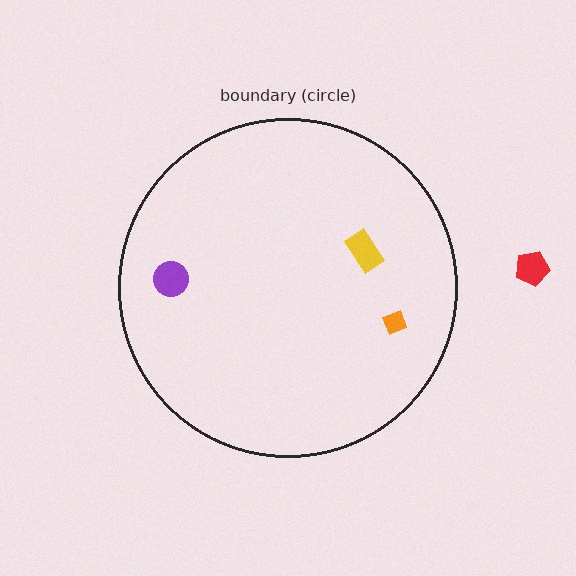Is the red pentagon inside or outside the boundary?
Outside.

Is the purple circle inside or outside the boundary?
Inside.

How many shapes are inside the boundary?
3 inside, 1 outside.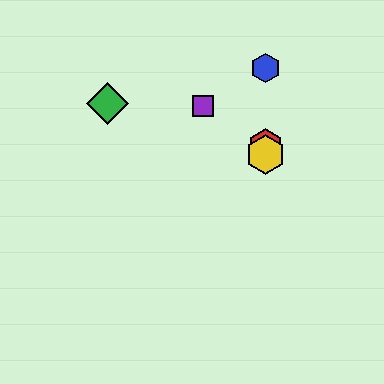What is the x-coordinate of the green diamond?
The green diamond is at x≈108.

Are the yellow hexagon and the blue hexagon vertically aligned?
Yes, both are at x≈266.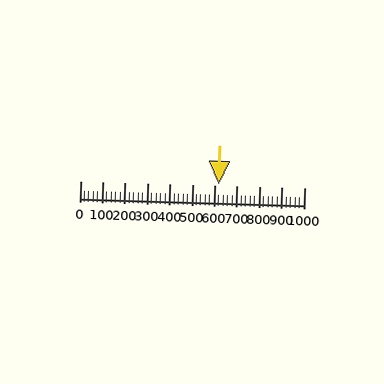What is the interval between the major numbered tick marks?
The major tick marks are spaced 100 units apart.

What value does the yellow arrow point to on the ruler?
The yellow arrow points to approximately 620.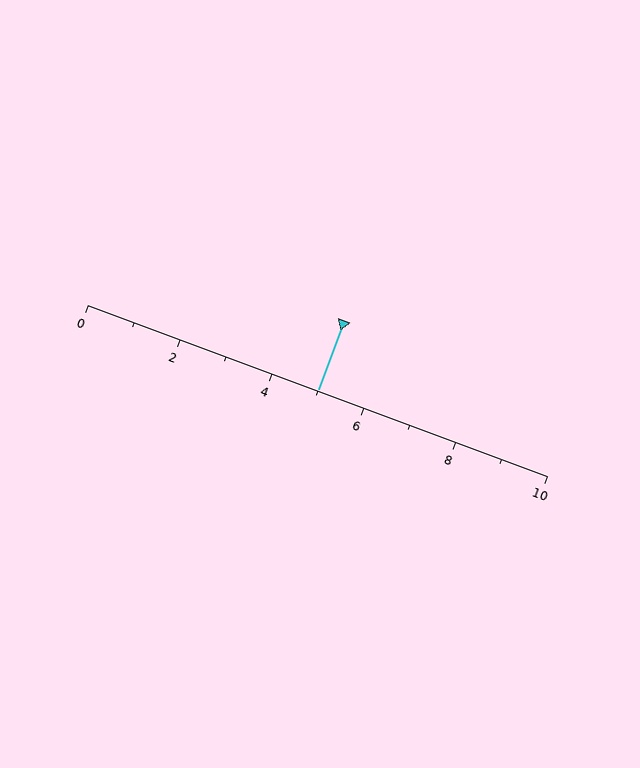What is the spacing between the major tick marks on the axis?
The major ticks are spaced 2 apart.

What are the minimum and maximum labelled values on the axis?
The axis runs from 0 to 10.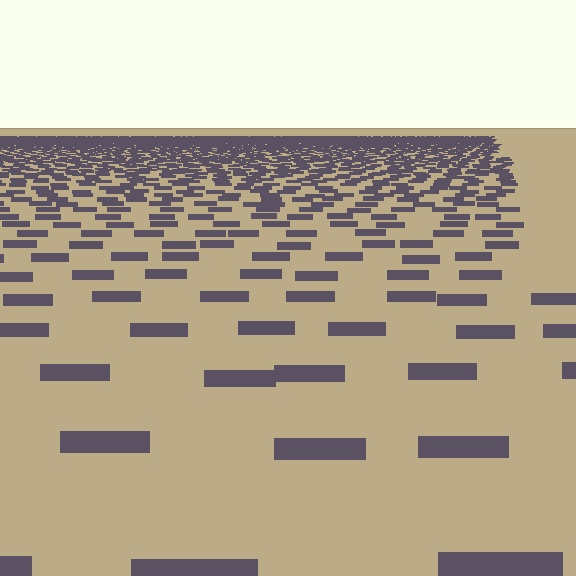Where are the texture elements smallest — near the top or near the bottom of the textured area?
Near the top.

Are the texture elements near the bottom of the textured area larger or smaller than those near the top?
Larger. Near the bottom, elements are closer to the viewer and appear at a bigger on-screen size.